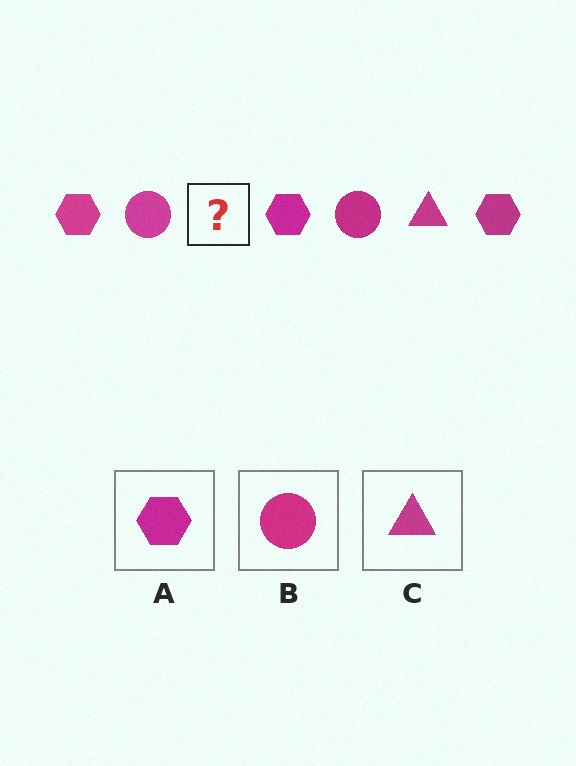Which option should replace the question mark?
Option C.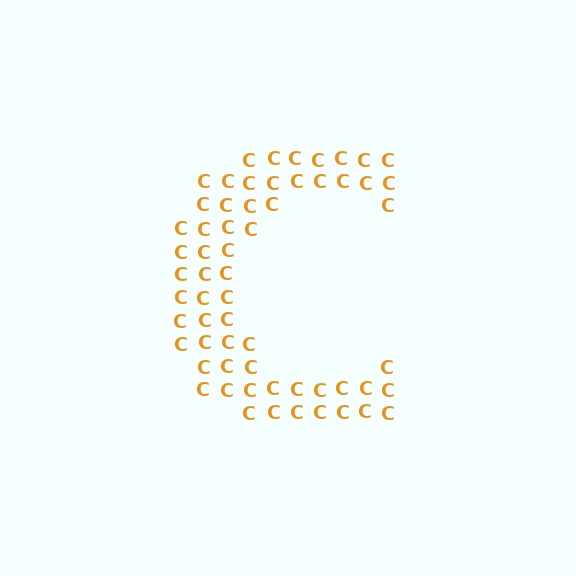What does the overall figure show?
The overall figure shows the letter C.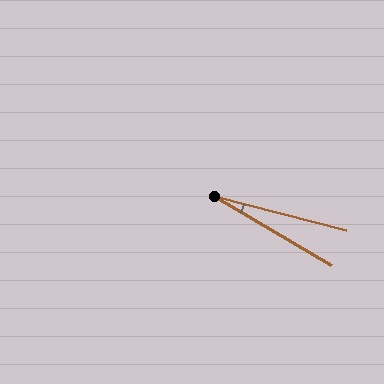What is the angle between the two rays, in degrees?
Approximately 16 degrees.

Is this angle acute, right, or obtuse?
It is acute.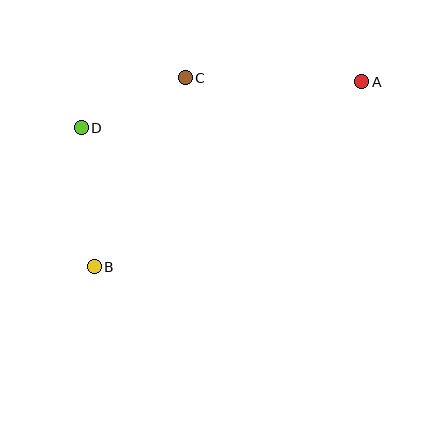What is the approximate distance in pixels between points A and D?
The distance between A and D is approximately 284 pixels.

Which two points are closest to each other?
Points C and D are closest to each other.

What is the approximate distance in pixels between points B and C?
The distance between B and C is approximately 210 pixels.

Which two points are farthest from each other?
Points A and B are farthest from each other.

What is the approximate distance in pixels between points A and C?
The distance between A and C is approximately 176 pixels.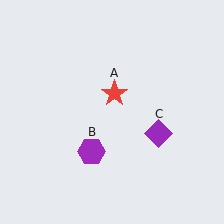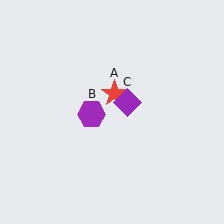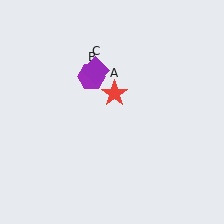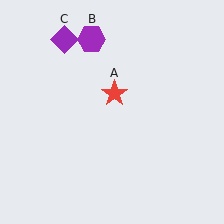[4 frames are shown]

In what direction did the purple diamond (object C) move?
The purple diamond (object C) moved up and to the left.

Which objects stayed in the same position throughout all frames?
Red star (object A) remained stationary.